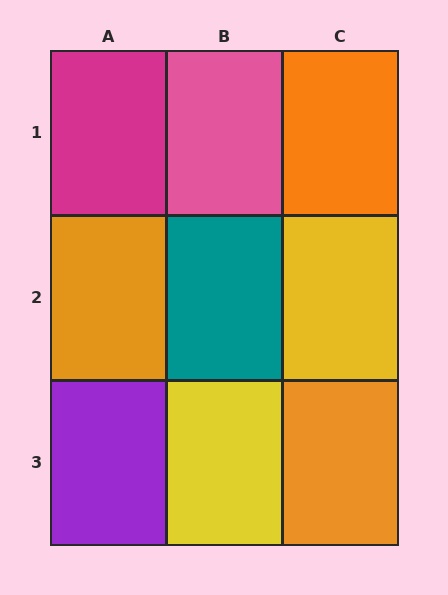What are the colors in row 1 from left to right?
Magenta, pink, orange.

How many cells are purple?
1 cell is purple.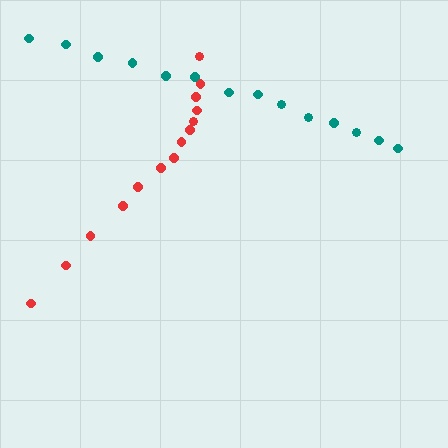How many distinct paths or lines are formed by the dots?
There are 2 distinct paths.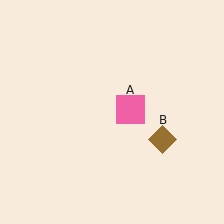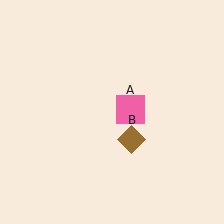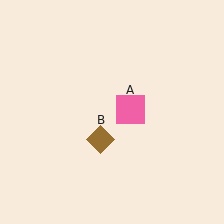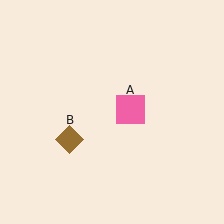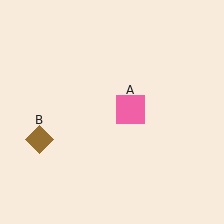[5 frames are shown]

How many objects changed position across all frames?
1 object changed position: brown diamond (object B).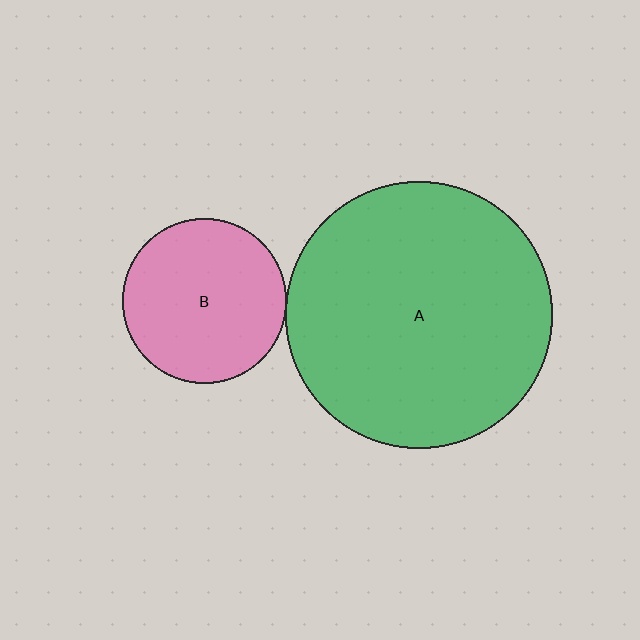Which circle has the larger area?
Circle A (green).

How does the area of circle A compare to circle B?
Approximately 2.6 times.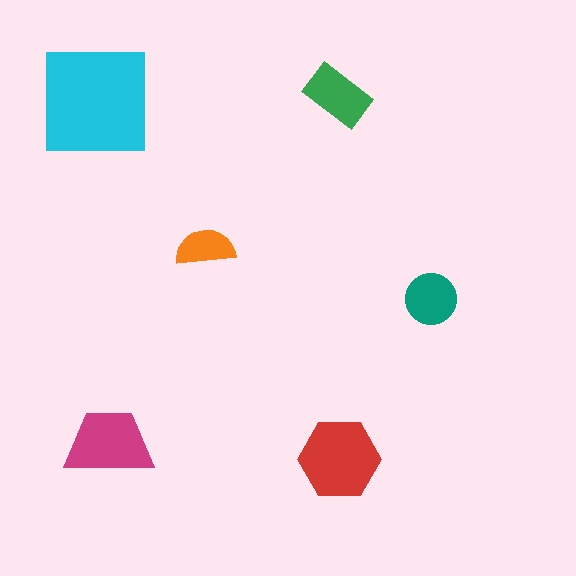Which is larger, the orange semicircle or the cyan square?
The cyan square.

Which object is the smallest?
The orange semicircle.